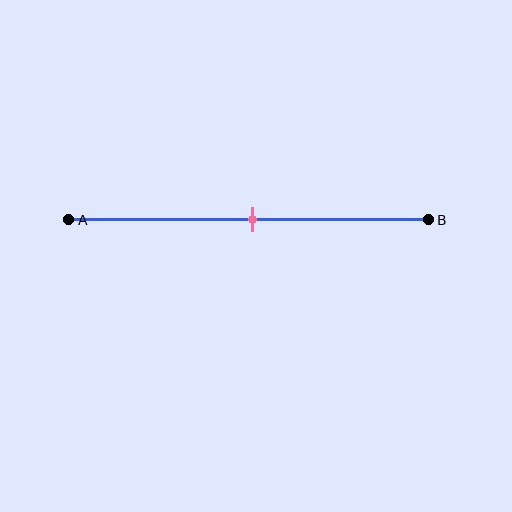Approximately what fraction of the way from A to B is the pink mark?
The pink mark is approximately 50% of the way from A to B.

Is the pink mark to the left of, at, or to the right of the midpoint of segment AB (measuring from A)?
The pink mark is approximately at the midpoint of segment AB.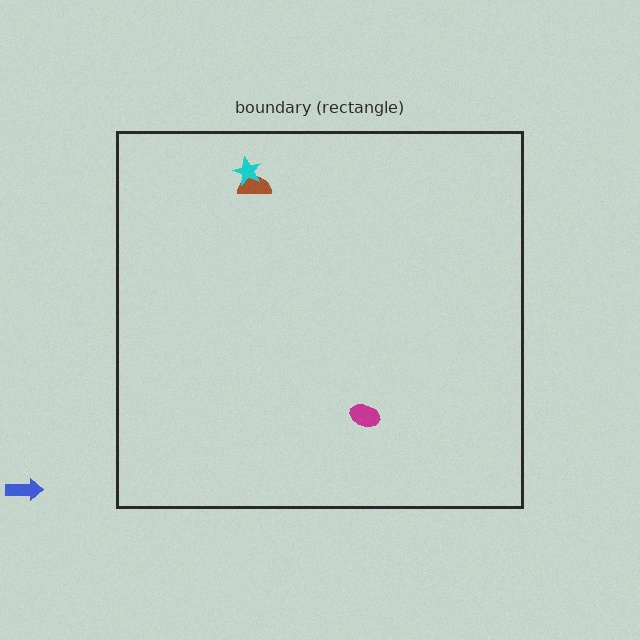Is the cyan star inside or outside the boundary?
Inside.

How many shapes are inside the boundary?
3 inside, 1 outside.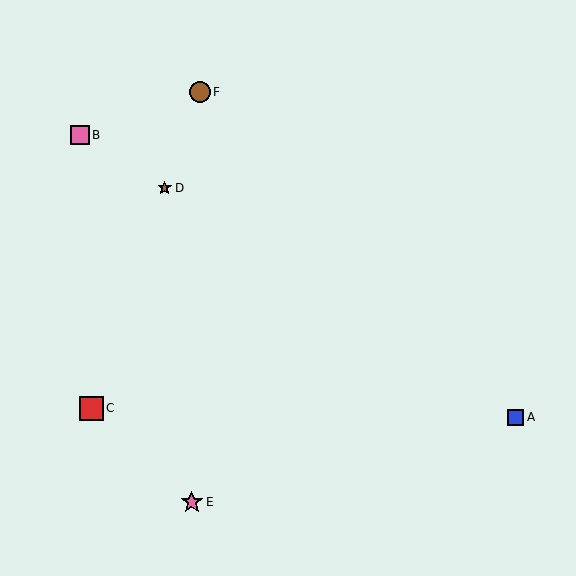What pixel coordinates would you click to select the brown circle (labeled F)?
Click at (200, 92) to select the brown circle F.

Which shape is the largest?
The red square (labeled C) is the largest.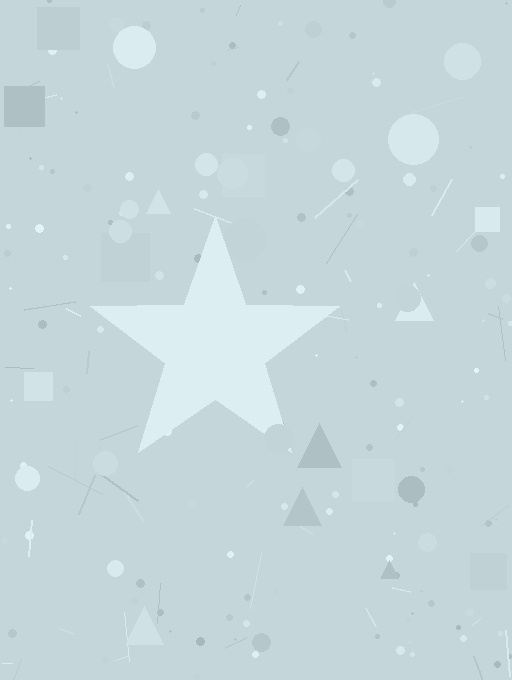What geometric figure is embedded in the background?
A star is embedded in the background.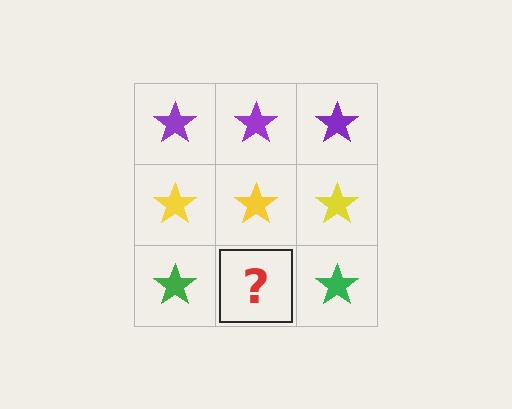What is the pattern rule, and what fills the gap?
The rule is that each row has a consistent color. The gap should be filled with a green star.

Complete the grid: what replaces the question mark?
The question mark should be replaced with a green star.